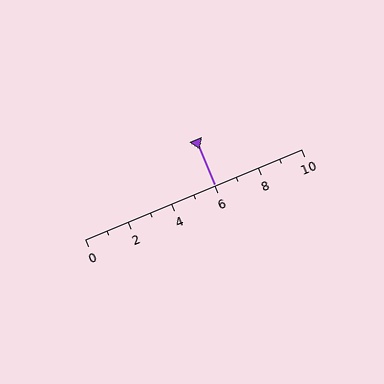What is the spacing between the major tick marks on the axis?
The major ticks are spaced 2 apart.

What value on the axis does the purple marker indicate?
The marker indicates approximately 6.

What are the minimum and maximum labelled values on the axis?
The axis runs from 0 to 10.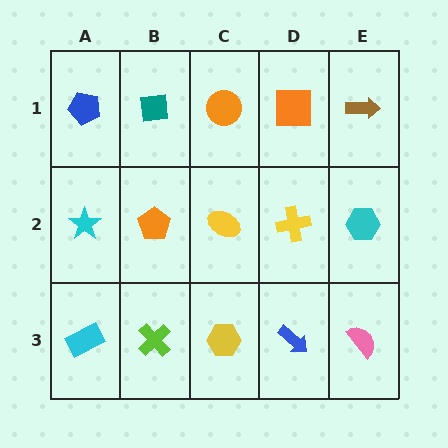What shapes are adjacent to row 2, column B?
A teal square (row 1, column B), a lime cross (row 3, column B), a cyan star (row 2, column A), a yellow ellipse (row 2, column C).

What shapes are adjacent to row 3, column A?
A cyan star (row 2, column A), a lime cross (row 3, column B).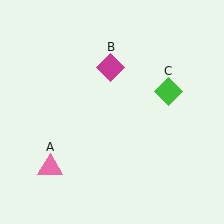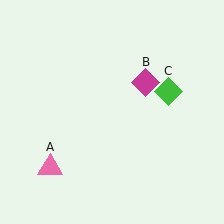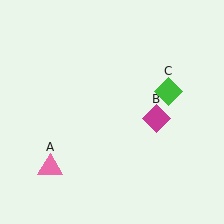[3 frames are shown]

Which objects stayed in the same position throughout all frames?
Pink triangle (object A) and green diamond (object C) remained stationary.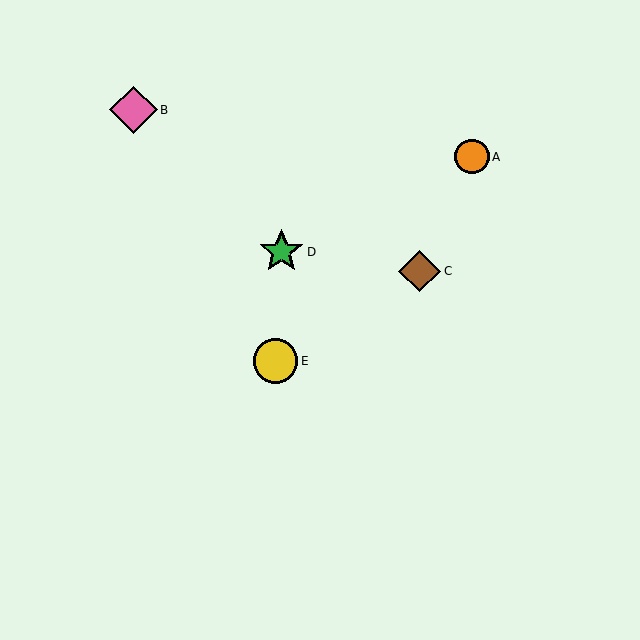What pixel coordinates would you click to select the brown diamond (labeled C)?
Click at (420, 271) to select the brown diamond C.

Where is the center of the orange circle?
The center of the orange circle is at (472, 157).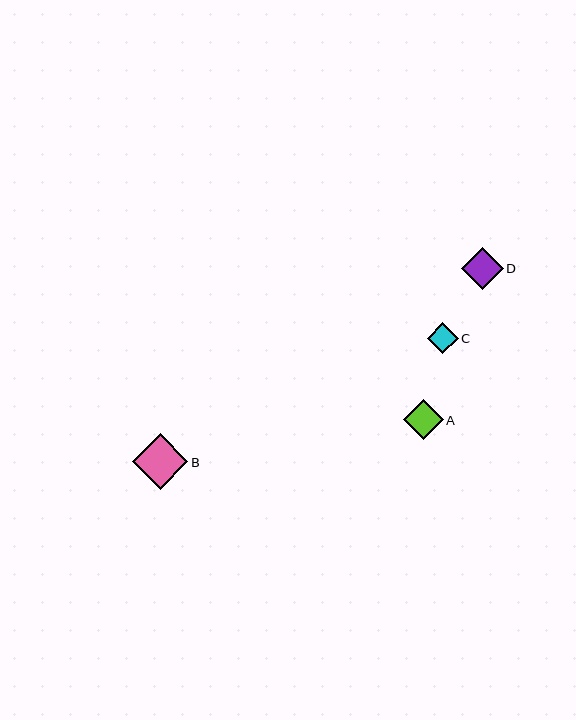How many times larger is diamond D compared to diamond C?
Diamond D is approximately 1.3 times the size of diamond C.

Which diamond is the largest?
Diamond B is the largest with a size of approximately 55 pixels.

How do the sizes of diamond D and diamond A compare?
Diamond D and diamond A are approximately the same size.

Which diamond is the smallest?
Diamond C is the smallest with a size of approximately 31 pixels.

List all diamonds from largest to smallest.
From largest to smallest: B, D, A, C.